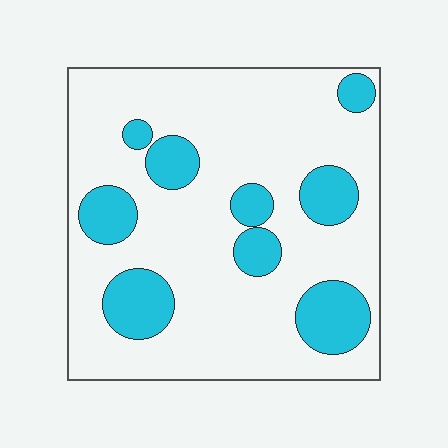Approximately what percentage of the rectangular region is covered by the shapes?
Approximately 20%.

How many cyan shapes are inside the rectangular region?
9.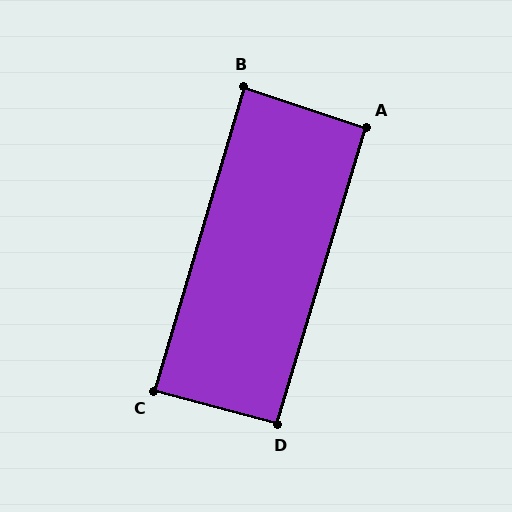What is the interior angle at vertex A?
Approximately 91 degrees (approximately right).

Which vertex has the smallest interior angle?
B, at approximately 88 degrees.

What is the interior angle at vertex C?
Approximately 89 degrees (approximately right).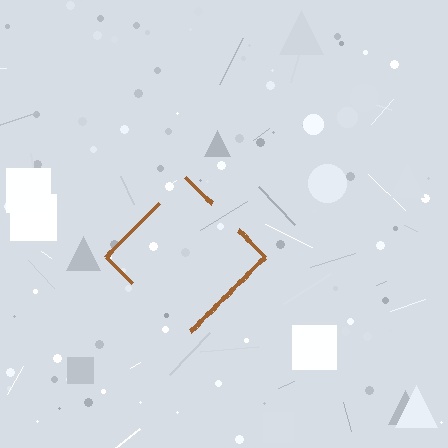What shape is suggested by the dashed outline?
The dashed outline suggests a diamond.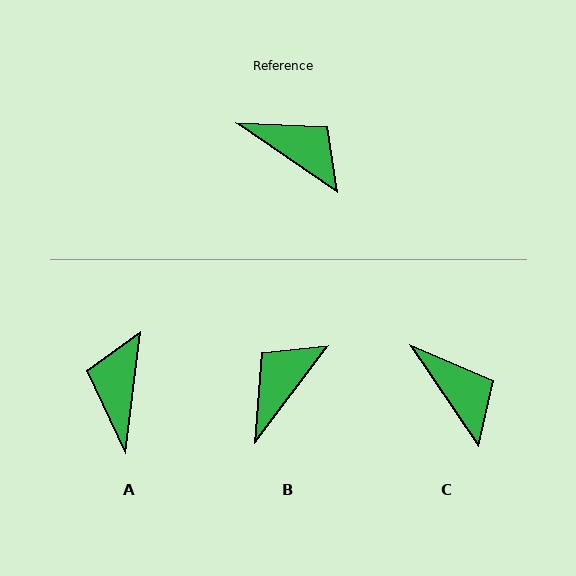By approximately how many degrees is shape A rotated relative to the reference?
Approximately 117 degrees counter-clockwise.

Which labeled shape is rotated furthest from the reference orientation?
A, about 117 degrees away.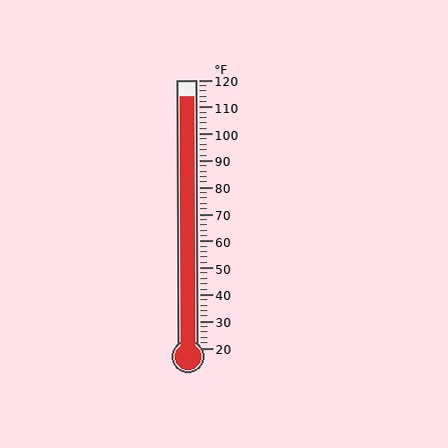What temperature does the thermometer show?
The thermometer shows approximately 114°F.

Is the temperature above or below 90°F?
The temperature is above 90°F.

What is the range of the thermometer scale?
The thermometer scale ranges from 20°F to 120°F.